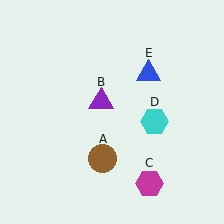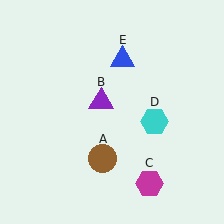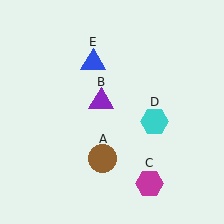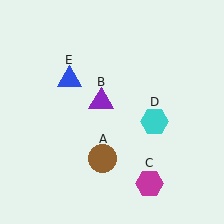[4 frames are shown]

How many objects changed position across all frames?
1 object changed position: blue triangle (object E).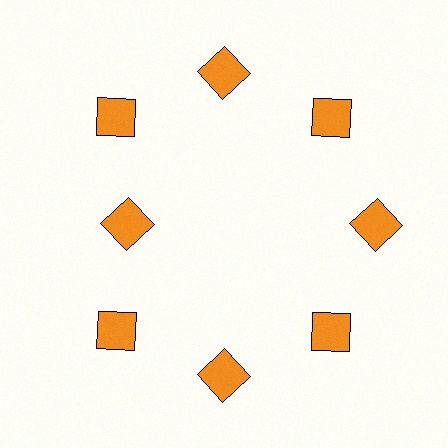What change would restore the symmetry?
The symmetry would be restored by moving it outward, back onto the ring so that all 8 squares sit at equal angles and equal distance from the center.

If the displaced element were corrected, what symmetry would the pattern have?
It would have 8-fold rotational symmetry — the pattern would map onto itself every 45 degrees.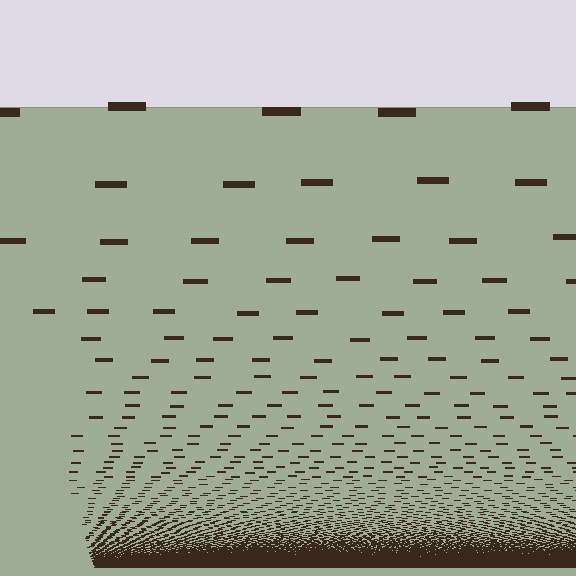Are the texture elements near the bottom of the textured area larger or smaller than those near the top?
Smaller. The gradient is inverted — elements near the bottom are smaller and denser.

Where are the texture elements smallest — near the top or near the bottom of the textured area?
Near the bottom.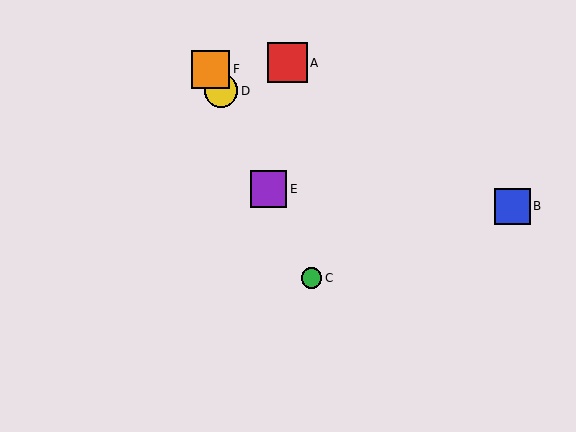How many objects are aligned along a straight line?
4 objects (C, D, E, F) are aligned along a straight line.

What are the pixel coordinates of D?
Object D is at (221, 91).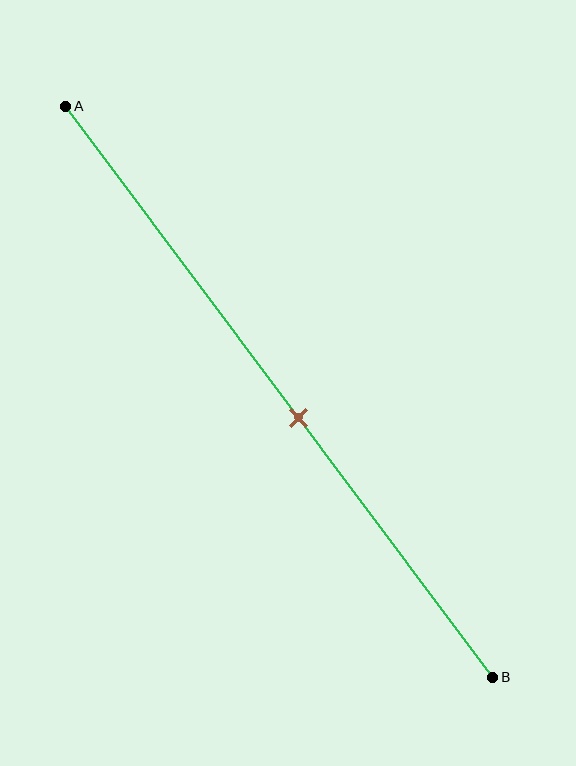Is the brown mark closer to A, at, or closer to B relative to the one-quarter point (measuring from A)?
The brown mark is closer to point B than the one-quarter point of segment AB.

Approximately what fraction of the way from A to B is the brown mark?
The brown mark is approximately 55% of the way from A to B.